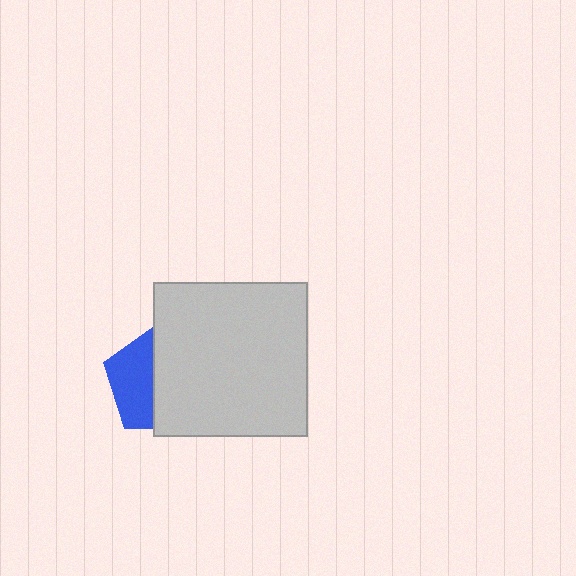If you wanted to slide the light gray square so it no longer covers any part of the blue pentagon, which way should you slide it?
Slide it right — that is the most direct way to separate the two shapes.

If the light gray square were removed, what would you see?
You would see the complete blue pentagon.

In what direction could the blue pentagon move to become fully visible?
The blue pentagon could move left. That would shift it out from behind the light gray square entirely.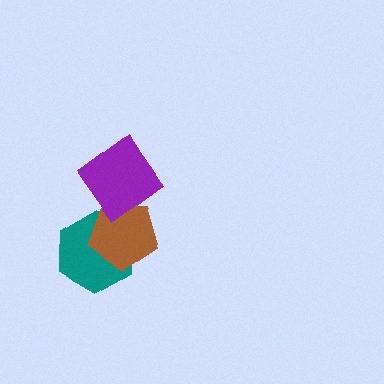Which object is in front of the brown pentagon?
The purple diamond is in front of the brown pentagon.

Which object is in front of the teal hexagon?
The brown pentagon is in front of the teal hexagon.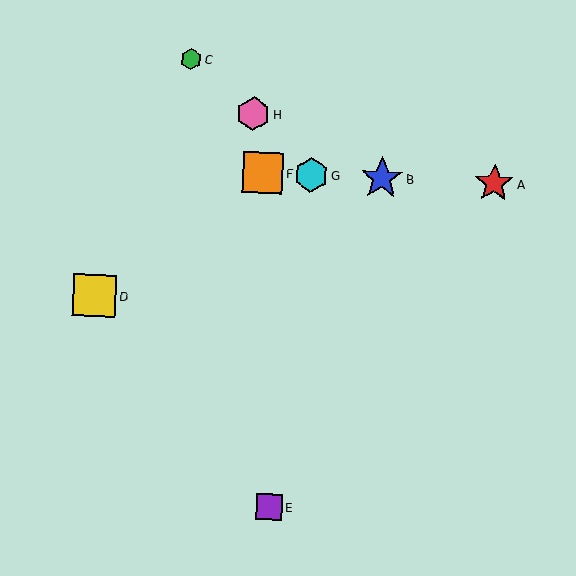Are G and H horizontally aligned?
No, G is at y≈175 and H is at y≈114.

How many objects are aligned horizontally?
4 objects (A, B, F, G) are aligned horizontally.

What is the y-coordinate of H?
Object H is at y≈114.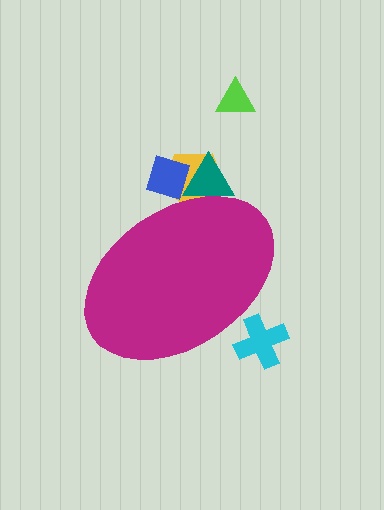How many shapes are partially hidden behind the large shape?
4 shapes are partially hidden.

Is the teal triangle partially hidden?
Yes, the teal triangle is partially hidden behind the magenta ellipse.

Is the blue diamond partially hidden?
Yes, the blue diamond is partially hidden behind the magenta ellipse.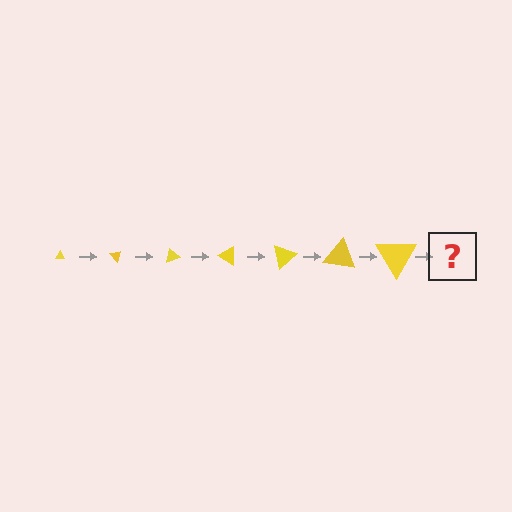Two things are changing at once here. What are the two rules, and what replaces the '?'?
The two rules are that the triangle grows larger each step and it rotates 50 degrees each step. The '?' should be a triangle, larger than the previous one and rotated 350 degrees from the start.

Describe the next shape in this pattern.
It should be a triangle, larger than the previous one and rotated 350 degrees from the start.